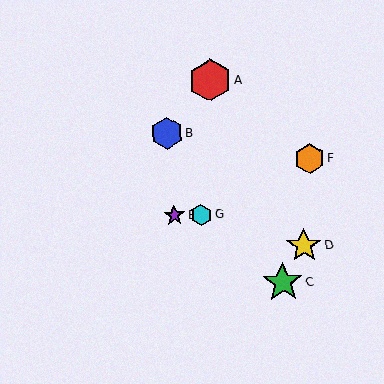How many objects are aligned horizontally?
2 objects (E, G) are aligned horizontally.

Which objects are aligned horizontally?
Objects E, G are aligned horizontally.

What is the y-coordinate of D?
Object D is at y≈246.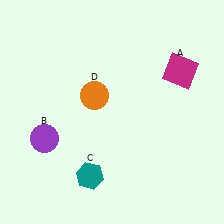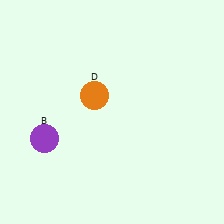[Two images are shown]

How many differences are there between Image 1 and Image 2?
There are 2 differences between the two images.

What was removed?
The teal hexagon (C), the magenta square (A) were removed in Image 2.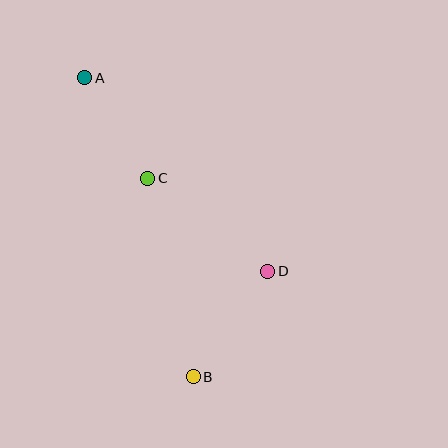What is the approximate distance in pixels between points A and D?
The distance between A and D is approximately 267 pixels.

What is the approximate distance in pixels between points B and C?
The distance between B and C is approximately 204 pixels.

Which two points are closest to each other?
Points A and C are closest to each other.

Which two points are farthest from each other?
Points A and B are farthest from each other.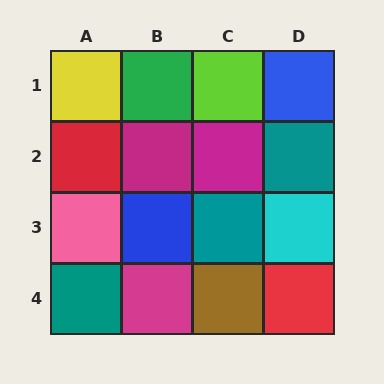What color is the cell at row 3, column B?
Blue.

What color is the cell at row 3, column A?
Pink.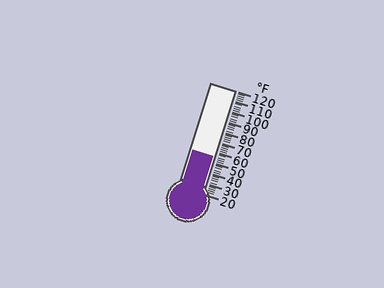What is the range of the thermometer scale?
The thermometer scale ranges from 20°F to 120°F.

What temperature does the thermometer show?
The thermometer shows approximately 56°F.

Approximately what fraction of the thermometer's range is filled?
The thermometer is filled to approximately 35% of its range.